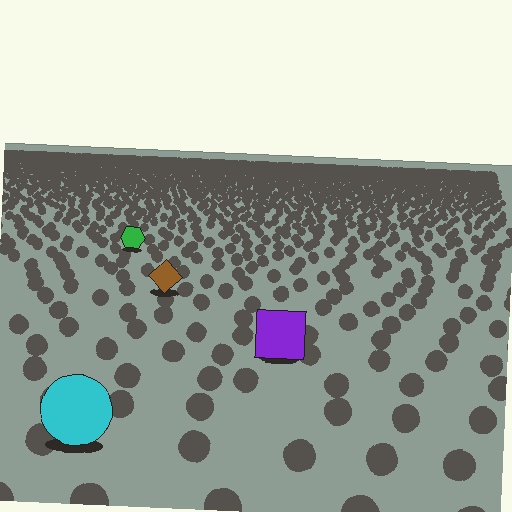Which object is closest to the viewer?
The cyan circle is closest. The texture marks near it are larger and more spread out.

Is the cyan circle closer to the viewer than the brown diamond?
Yes. The cyan circle is closer — you can tell from the texture gradient: the ground texture is coarser near it.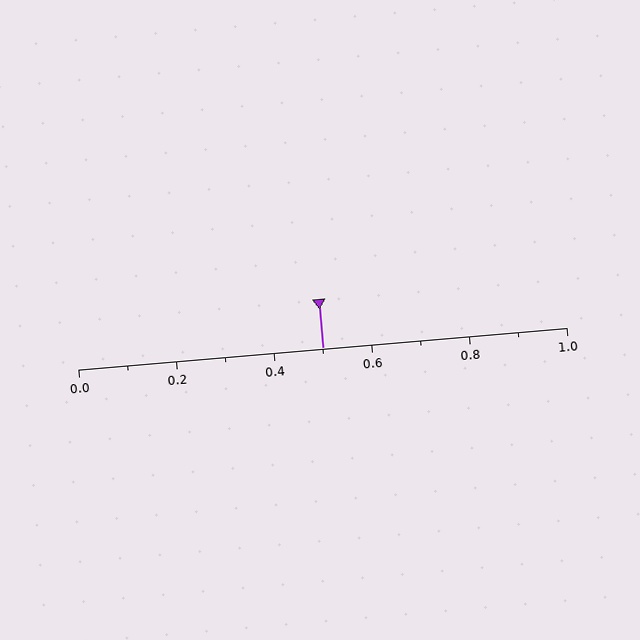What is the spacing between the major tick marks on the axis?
The major ticks are spaced 0.2 apart.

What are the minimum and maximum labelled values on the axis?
The axis runs from 0.0 to 1.0.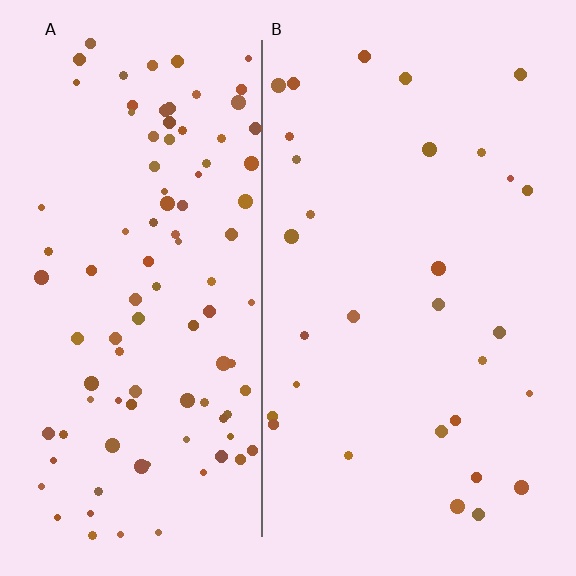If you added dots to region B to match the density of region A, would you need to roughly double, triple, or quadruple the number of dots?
Approximately triple.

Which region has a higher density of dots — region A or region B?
A (the left).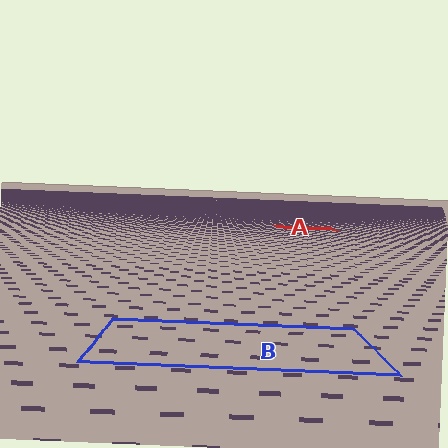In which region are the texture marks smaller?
The texture marks are smaller in region A, because it is farther away.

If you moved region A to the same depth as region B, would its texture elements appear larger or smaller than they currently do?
They would appear larger. At a closer depth, the same texture elements are projected at a bigger on-screen size.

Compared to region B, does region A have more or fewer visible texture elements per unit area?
Region A has more texture elements per unit area — they are packed more densely because it is farther away.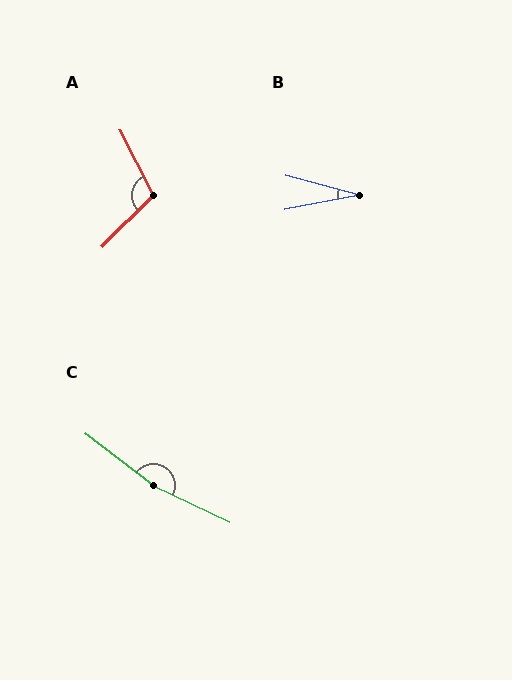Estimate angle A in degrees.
Approximately 108 degrees.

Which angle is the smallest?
B, at approximately 26 degrees.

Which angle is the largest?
C, at approximately 168 degrees.